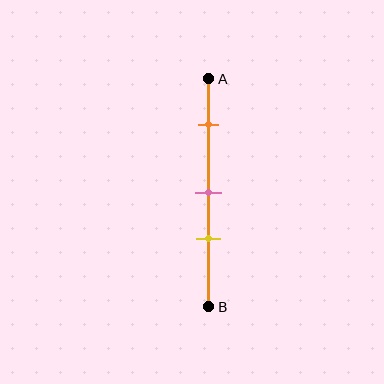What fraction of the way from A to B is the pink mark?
The pink mark is approximately 50% (0.5) of the way from A to B.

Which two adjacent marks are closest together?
The pink and yellow marks are the closest adjacent pair.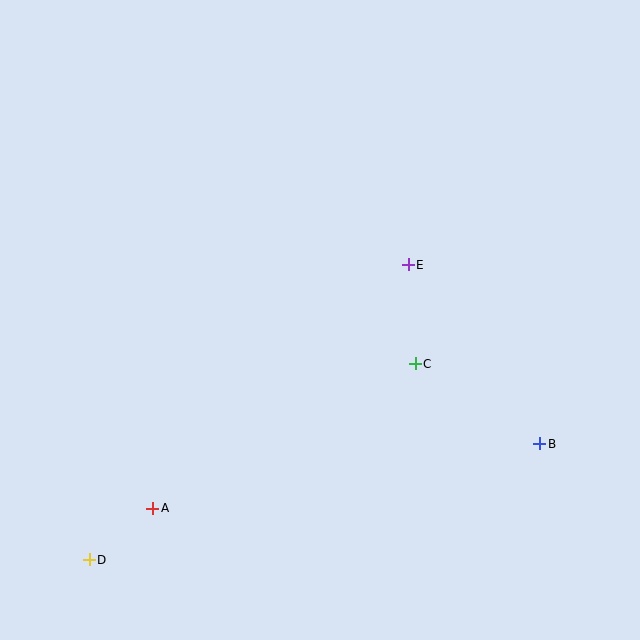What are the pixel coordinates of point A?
Point A is at (153, 508).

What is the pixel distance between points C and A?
The distance between C and A is 300 pixels.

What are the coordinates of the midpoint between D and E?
The midpoint between D and E is at (249, 412).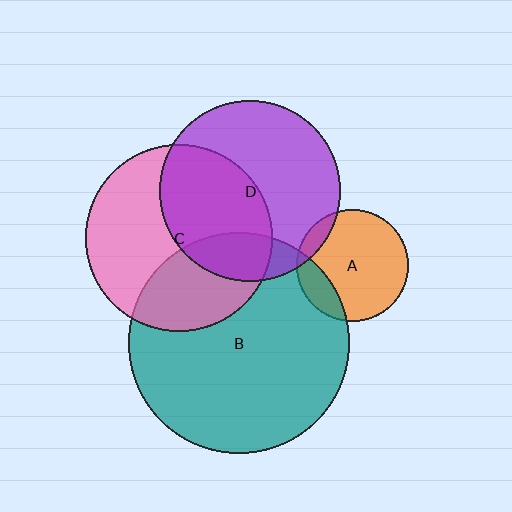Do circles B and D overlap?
Yes.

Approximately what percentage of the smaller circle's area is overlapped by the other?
Approximately 15%.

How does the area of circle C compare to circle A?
Approximately 2.7 times.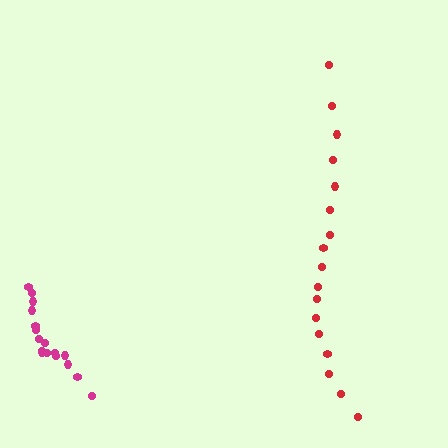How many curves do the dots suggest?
There are 2 distinct paths.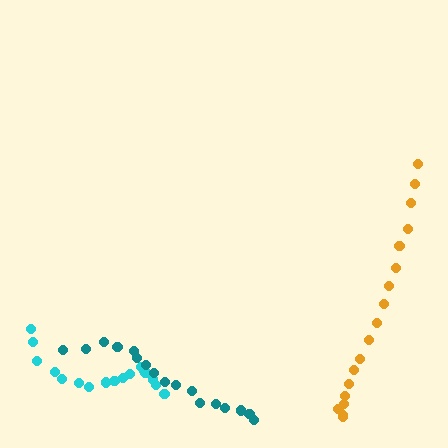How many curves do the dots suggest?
There are 3 distinct paths.